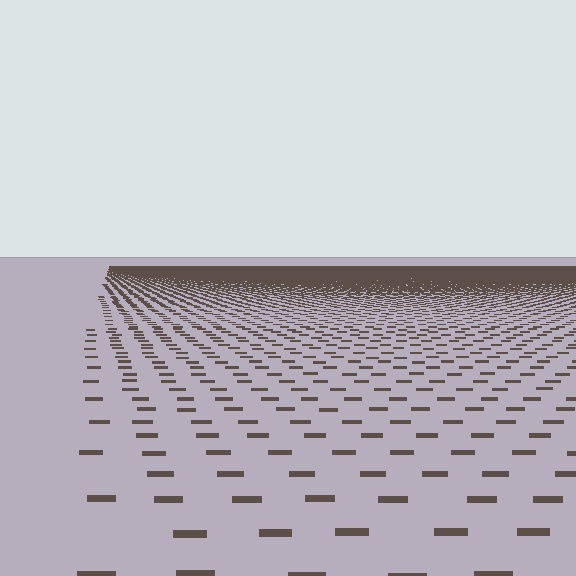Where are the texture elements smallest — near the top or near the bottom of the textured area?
Near the top.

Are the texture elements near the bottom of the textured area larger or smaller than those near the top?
Larger. Near the bottom, elements are closer to the viewer and appear at a bigger on-screen size.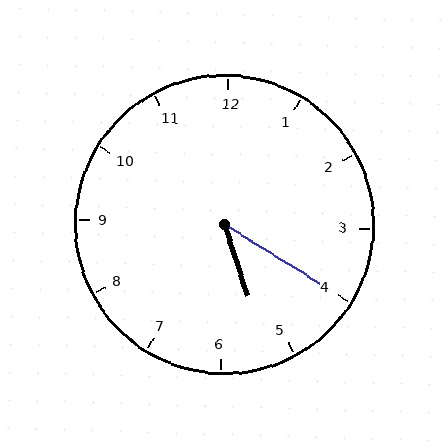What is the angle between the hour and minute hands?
Approximately 40 degrees.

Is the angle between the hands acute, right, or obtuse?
It is acute.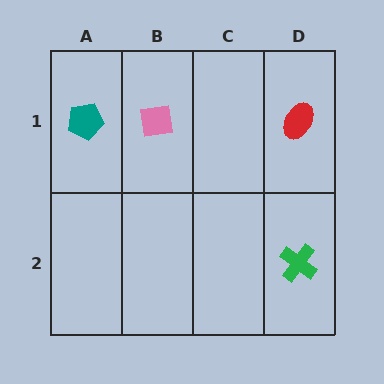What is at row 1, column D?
A red ellipse.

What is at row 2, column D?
A green cross.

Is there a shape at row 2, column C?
No, that cell is empty.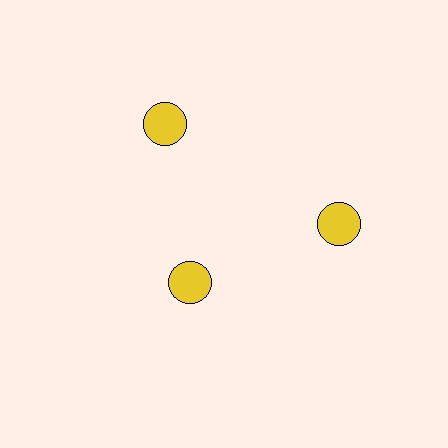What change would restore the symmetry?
The symmetry would be restored by moving it outward, back onto the ring so that all 3 circles sit at equal angles and equal distance from the center.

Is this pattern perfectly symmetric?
No. The 3 yellow circles are arranged in a ring, but one element near the 7 o'clock position is pulled inward toward the center, breaking the 3-fold rotational symmetry.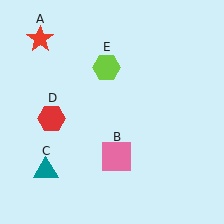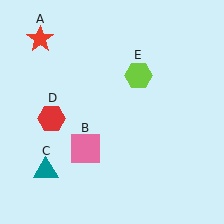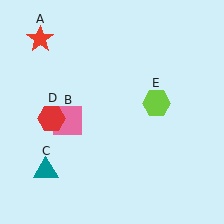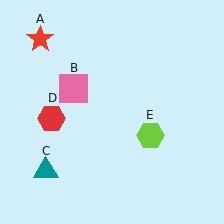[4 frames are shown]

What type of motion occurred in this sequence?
The pink square (object B), lime hexagon (object E) rotated clockwise around the center of the scene.